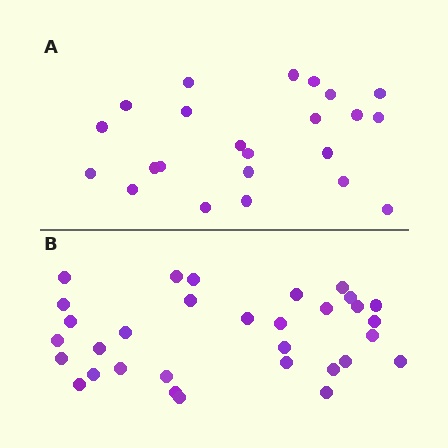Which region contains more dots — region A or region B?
Region B (the bottom region) has more dots.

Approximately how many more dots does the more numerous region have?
Region B has roughly 8 or so more dots than region A.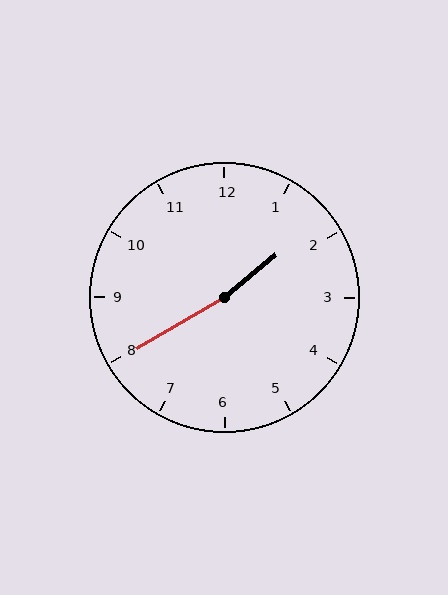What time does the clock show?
1:40.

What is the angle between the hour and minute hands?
Approximately 170 degrees.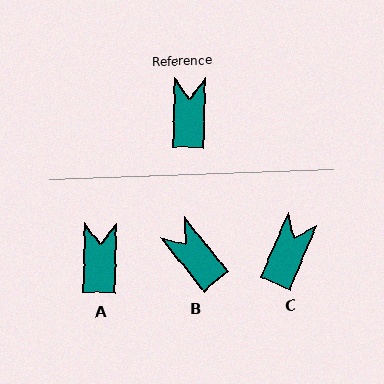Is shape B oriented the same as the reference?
No, it is off by about 40 degrees.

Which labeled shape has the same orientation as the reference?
A.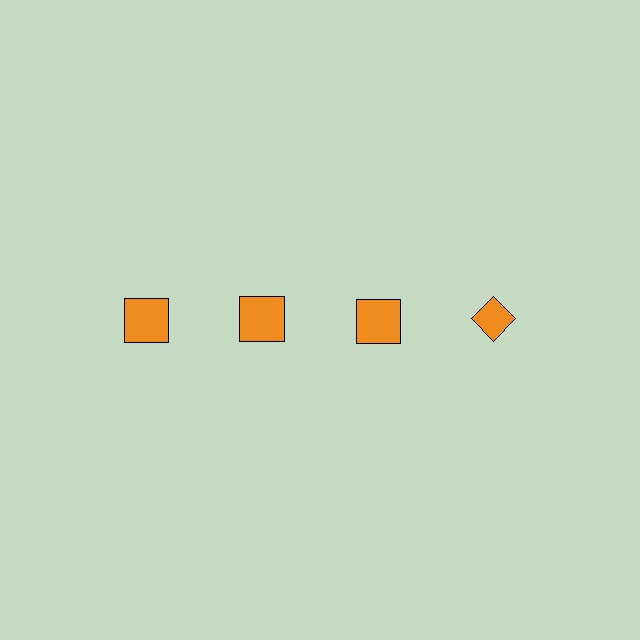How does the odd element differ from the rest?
It has a different shape: diamond instead of square.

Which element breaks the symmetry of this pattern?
The orange diamond in the top row, second from right column breaks the symmetry. All other shapes are orange squares.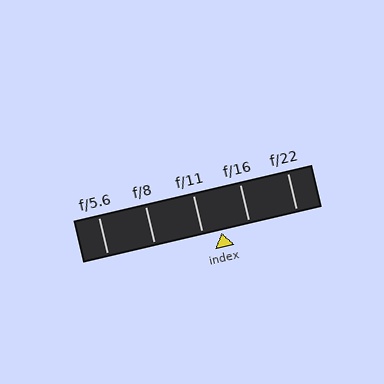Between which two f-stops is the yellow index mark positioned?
The index mark is between f/11 and f/16.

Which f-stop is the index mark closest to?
The index mark is closest to f/11.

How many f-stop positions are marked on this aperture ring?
There are 5 f-stop positions marked.